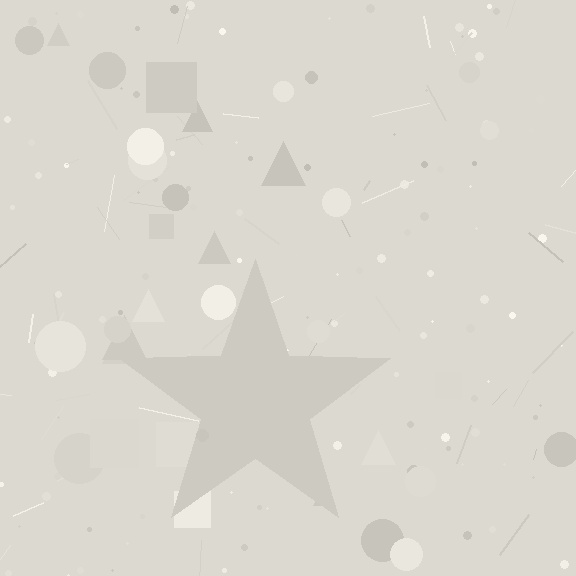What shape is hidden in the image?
A star is hidden in the image.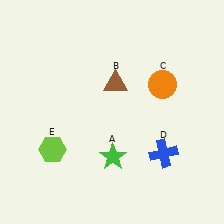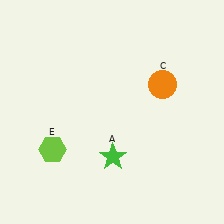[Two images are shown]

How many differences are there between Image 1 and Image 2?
There are 2 differences between the two images.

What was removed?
The blue cross (D), the brown triangle (B) were removed in Image 2.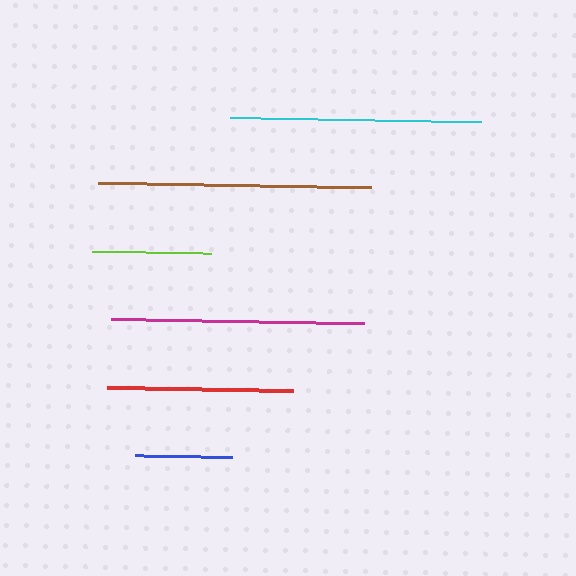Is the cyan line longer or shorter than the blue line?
The cyan line is longer than the blue line.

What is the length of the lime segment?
The lime segment is approximately 120 pixels long.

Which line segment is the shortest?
The blue line is the shortest at approximately 96 pixels.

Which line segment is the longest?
The brown line is the longest at approximately 274 pixels.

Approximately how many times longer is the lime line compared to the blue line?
The lime line is approximately 1.2 times the length of the blue line.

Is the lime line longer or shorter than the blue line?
The lime line is longer than the blue line.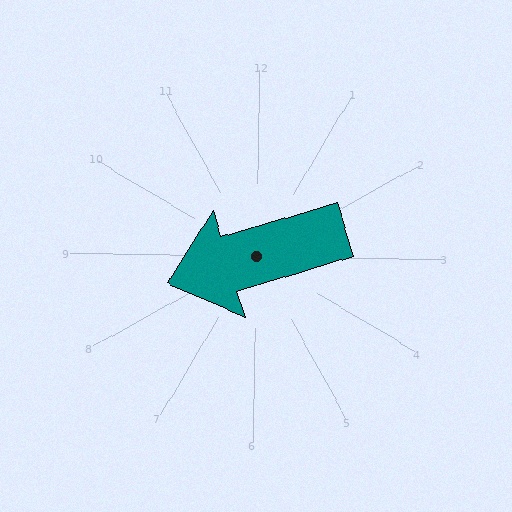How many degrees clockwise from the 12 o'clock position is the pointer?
Approximately 252 degrees.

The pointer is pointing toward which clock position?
Roughly 8 o'clock.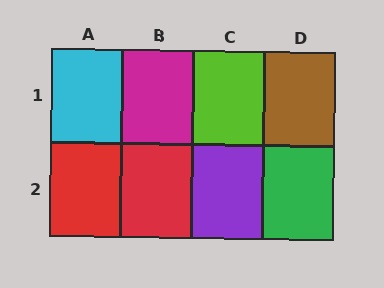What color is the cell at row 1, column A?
Cyan.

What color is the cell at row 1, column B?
Magenta.